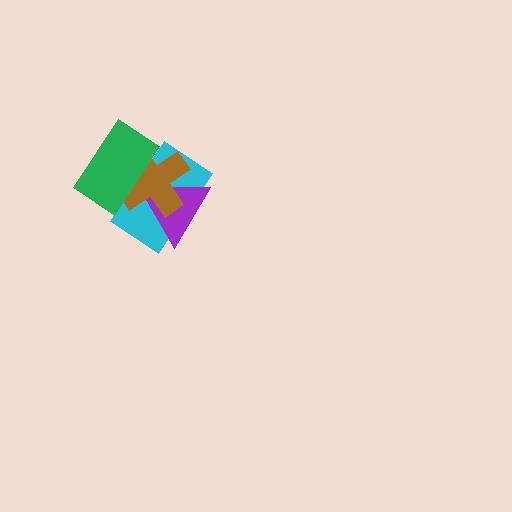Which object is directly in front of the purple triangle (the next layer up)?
The brown cross is directly in front of the purple triangle.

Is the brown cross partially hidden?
Yes, it is partially covered by another shape.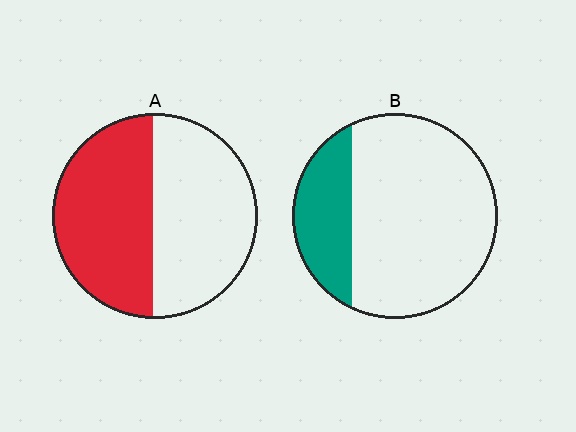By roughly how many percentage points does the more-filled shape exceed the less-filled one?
By roughly 25 percentage points (A over B).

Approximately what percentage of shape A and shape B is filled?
A is approximately 50% and B is approximately 25%.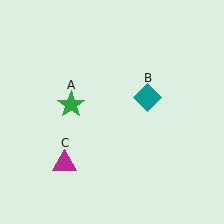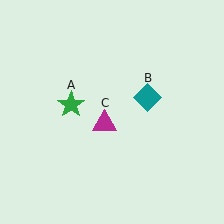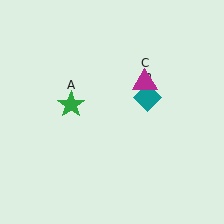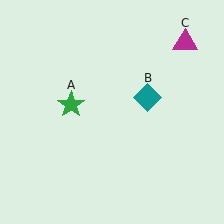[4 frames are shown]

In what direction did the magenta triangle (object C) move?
The magenta triangle (object C) moved up and to the right.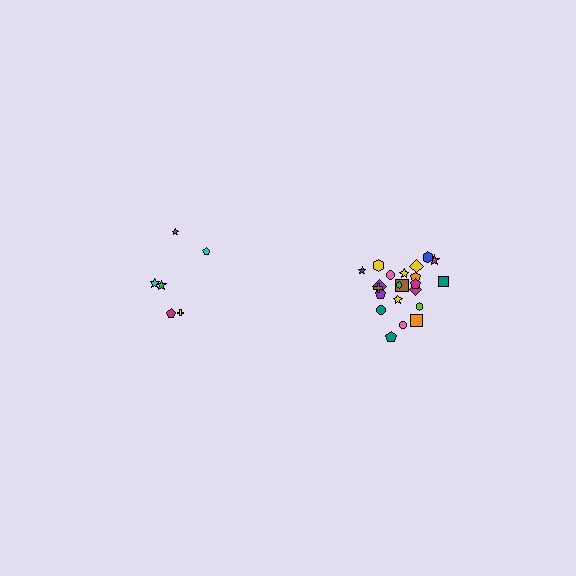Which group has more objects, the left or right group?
The right group.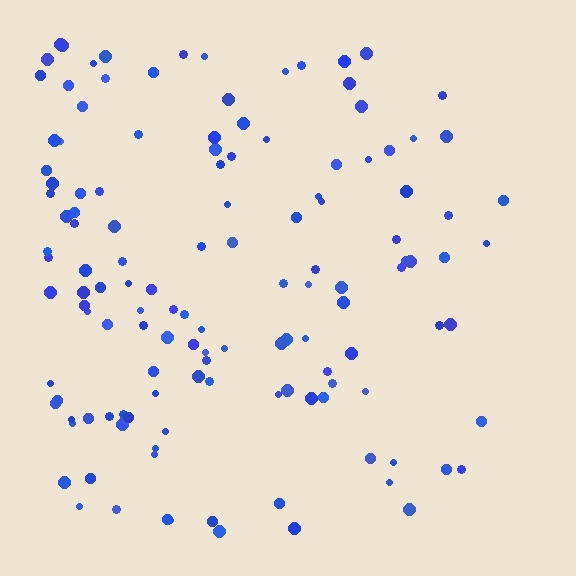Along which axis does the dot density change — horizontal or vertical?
Horizontal.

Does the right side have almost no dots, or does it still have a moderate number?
Still a moderate number, just noticeably fewer than the left.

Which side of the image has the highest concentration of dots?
The left.